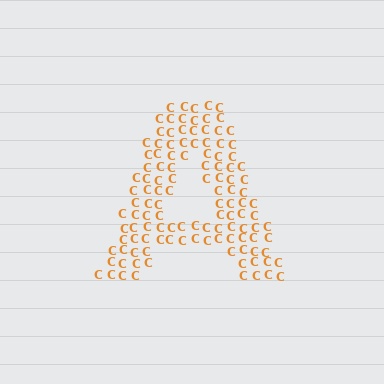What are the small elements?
The small elements are letter C's.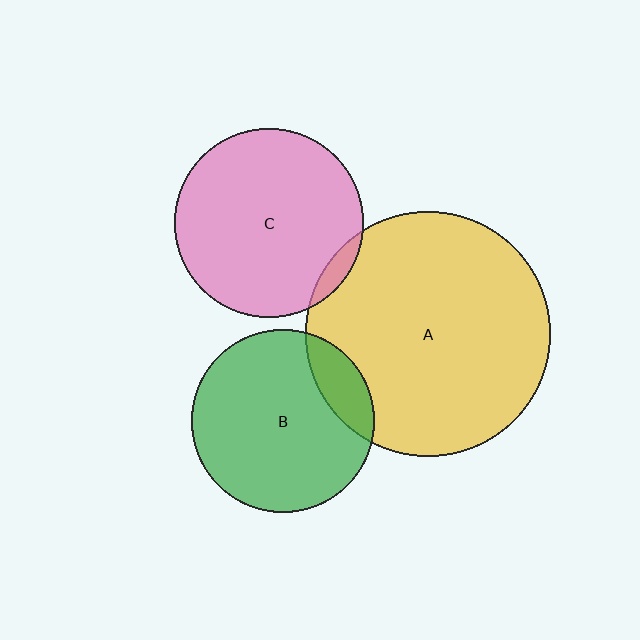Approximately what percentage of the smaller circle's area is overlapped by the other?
Approximately 5%.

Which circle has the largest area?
Circle A (yellow).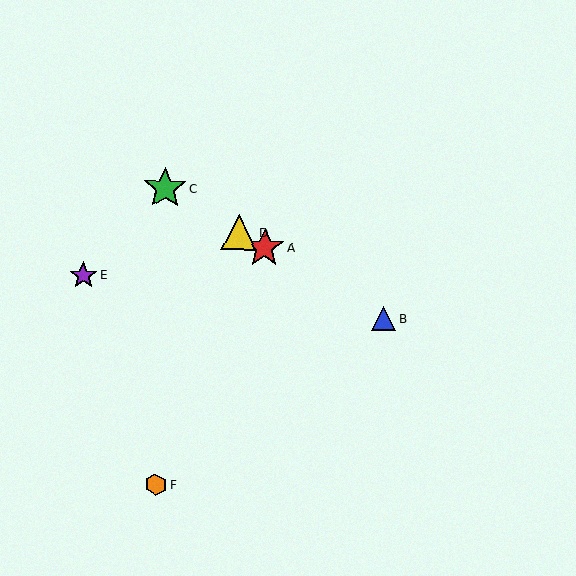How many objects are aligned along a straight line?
4 objects (A, B, C, D) are aligned along a straight line.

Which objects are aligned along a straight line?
Objects A, B, C, D are aligned along a straight line.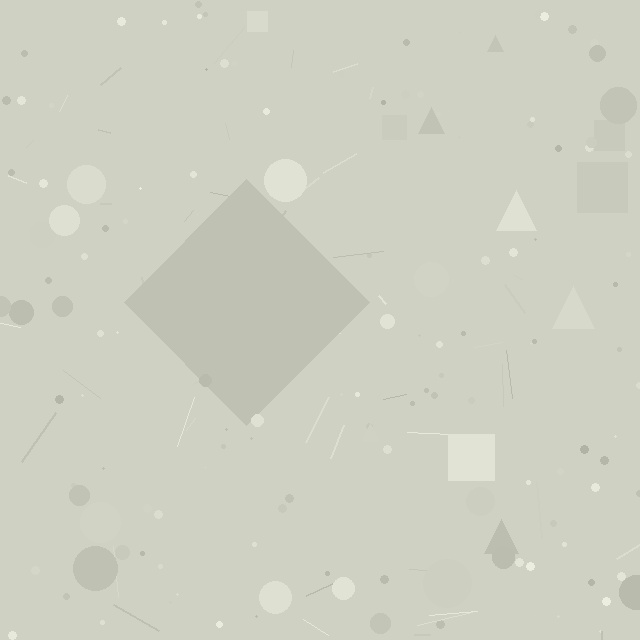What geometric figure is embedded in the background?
A diamond is embedded in the background.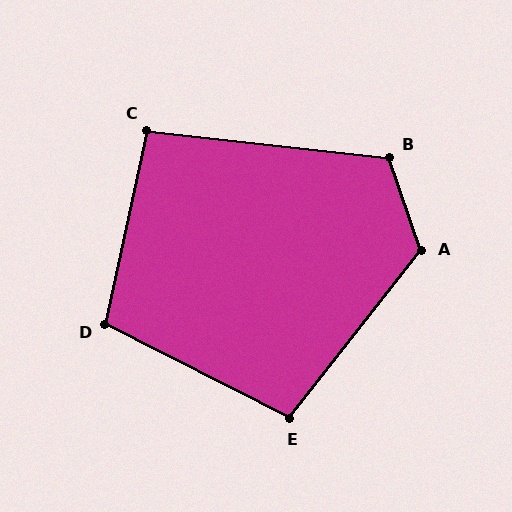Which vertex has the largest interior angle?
A, at approximately 123 degrees.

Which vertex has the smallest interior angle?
C, at approximately 96 degrees.